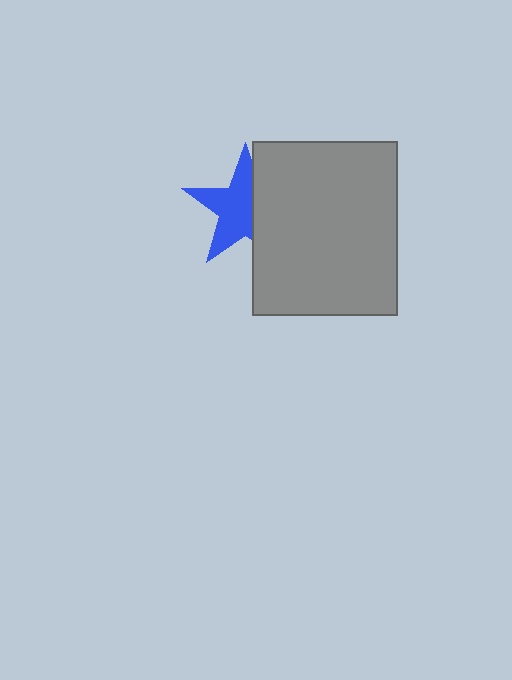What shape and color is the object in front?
The object in front is a gray rectangle.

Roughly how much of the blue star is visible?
About half of it is visible (roughly 60%).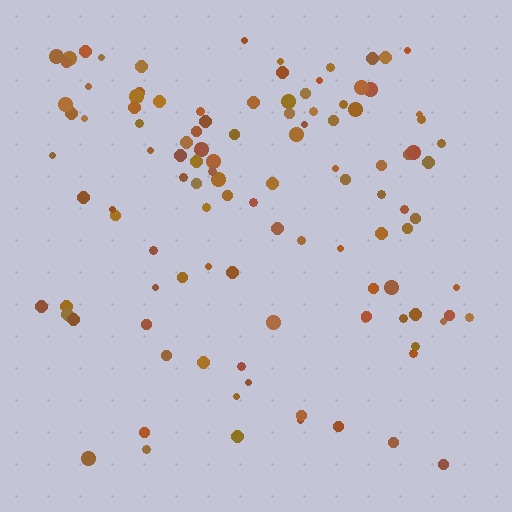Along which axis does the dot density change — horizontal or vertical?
Vertical.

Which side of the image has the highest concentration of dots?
The top.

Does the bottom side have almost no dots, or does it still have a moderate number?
Still a moderate number, just noticeably fewer than the top.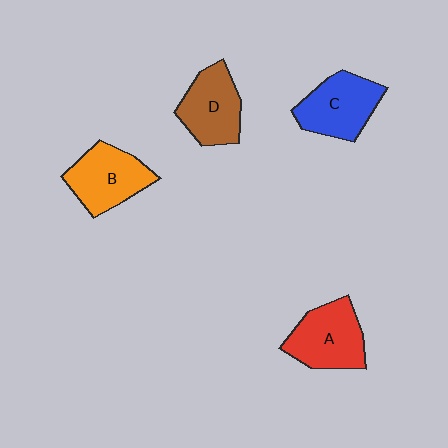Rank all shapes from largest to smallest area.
From largest to smallest: A (red), C (blue), B (orange), D (brown).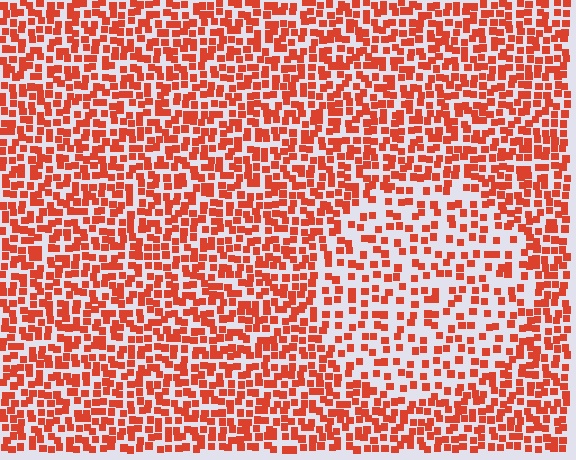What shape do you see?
I see a circle.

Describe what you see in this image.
The image contains small red elements arranged at two different densities. A circle-shaped region is visible where the elements are less densely packed than the surrounding area.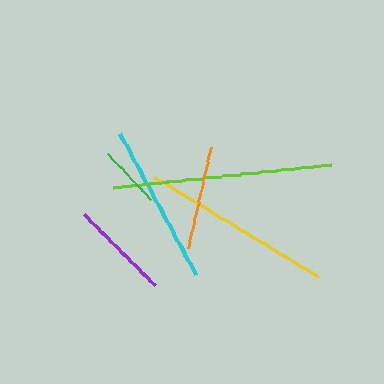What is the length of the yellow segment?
The yellow segment is approximately 192 pixels long.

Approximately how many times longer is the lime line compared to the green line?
The lime line is approximately 3.5 times the length of the green line.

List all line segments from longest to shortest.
From longest to shortest: lime, yellow, cyan, orange, purple, green.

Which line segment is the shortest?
The green line is the shortest at approximately 63 pixels.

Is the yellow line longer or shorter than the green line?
The yellow line is longer than the green line.